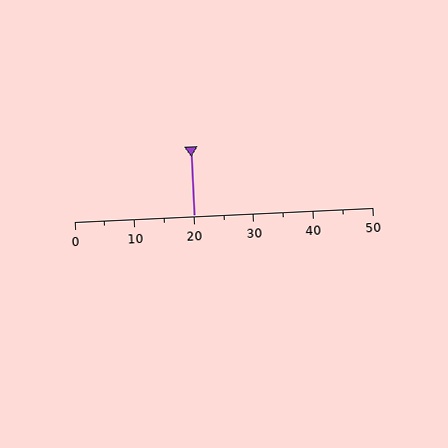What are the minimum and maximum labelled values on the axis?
The axis runs from 0 to 50.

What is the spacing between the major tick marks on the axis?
The major ticks are spaced 10 apart.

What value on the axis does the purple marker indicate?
The marker indicates approximately 20.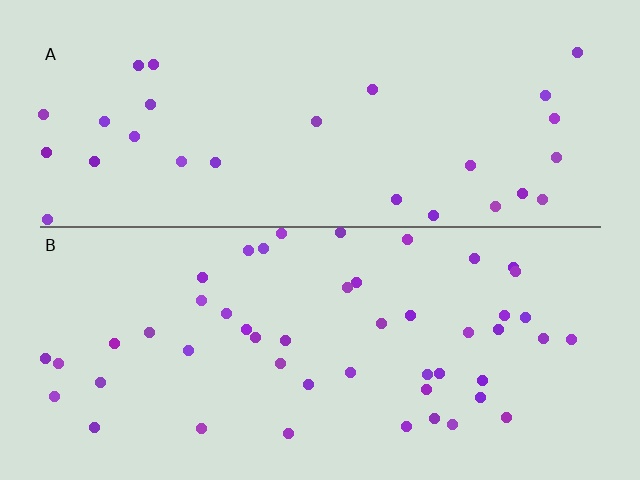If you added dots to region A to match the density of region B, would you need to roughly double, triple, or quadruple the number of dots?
Approximately double.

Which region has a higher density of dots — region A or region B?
B (the bottom).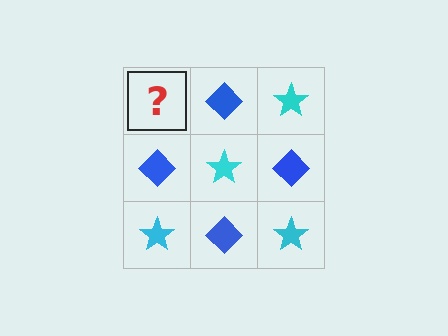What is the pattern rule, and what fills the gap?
The rule is that it alternates cyan star and blue diamond in a checkerboard pattern. The gap should be filled with a cyan star.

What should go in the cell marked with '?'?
The missing cell should contain a cyan star.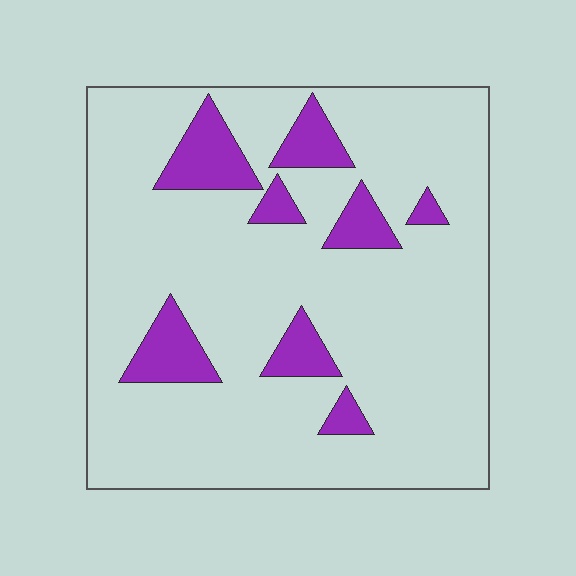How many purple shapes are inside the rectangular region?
8.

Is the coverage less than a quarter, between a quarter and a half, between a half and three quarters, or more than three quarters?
Less than a quarter.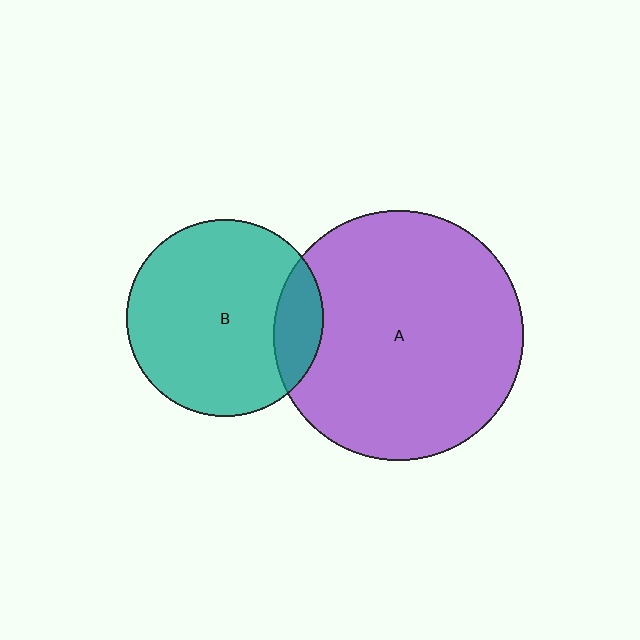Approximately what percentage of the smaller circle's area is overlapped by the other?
Approximately 15%.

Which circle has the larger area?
Circle A (purple).